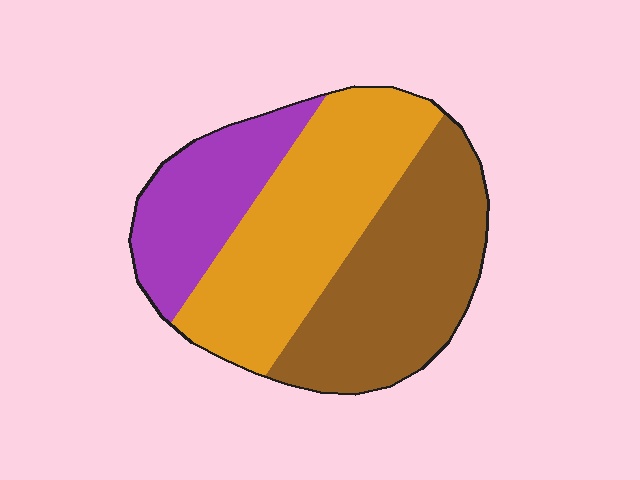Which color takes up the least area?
Purple, at roughly 20%.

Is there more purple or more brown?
Brown.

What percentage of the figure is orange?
Orange covers around 40% of the figure.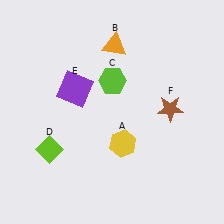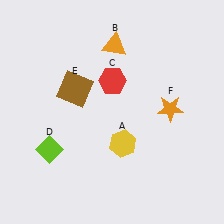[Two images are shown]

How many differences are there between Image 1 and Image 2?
There are 3 differences between the two images.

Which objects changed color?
C changed from lime to red. E changed from purple to brown. F changed from brown to orange.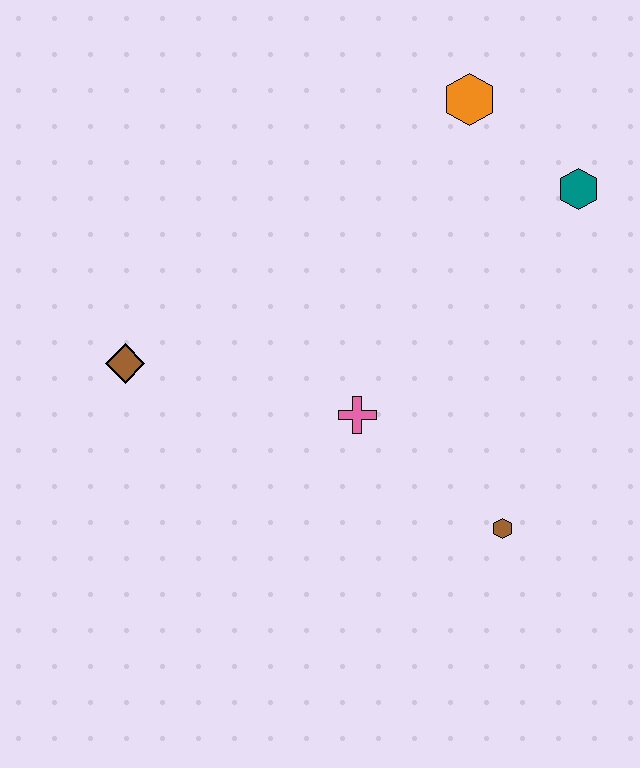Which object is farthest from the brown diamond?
The teal hexagon is farthest from the brown diamond.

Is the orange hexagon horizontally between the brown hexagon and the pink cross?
Yes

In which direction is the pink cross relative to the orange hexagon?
The pink cross is below the orange hexagon.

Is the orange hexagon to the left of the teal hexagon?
Yes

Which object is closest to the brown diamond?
The pink cross is closest to the brown diamond.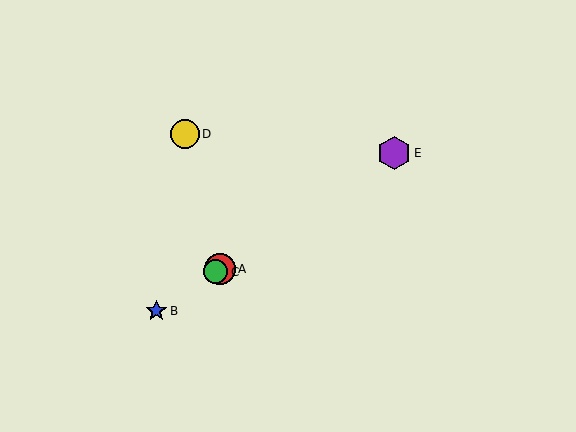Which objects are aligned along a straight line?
Objects A, B, C, E are aligned along a straight line.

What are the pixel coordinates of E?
Object E is at (394, 153).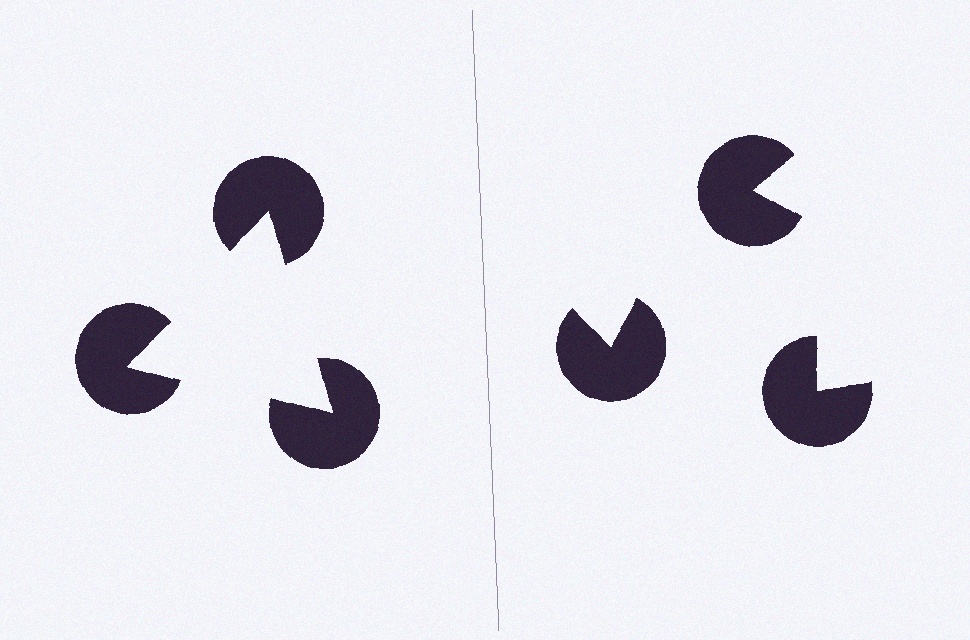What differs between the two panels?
The pac-man discs are positioned identically on both sides; only the wedge orientations differ. On the left they align to a triangle; on the right they are misaligned.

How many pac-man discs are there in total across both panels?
6 — 3 on each side.